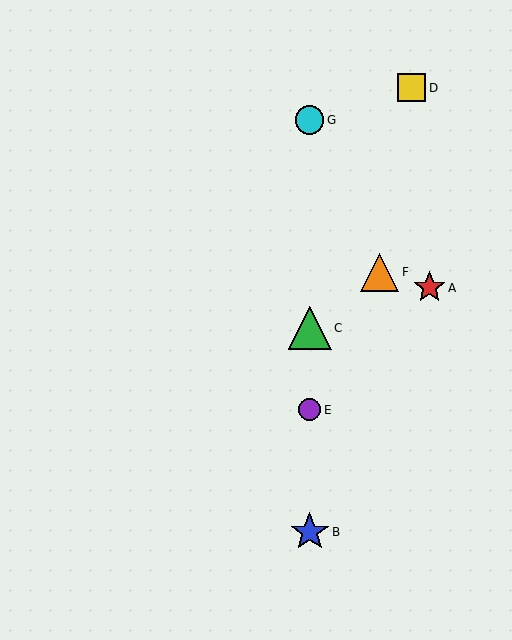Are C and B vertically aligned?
Yes, both are at x≈310.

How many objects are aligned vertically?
4 objects (B, C, E, G) are aligned vertically.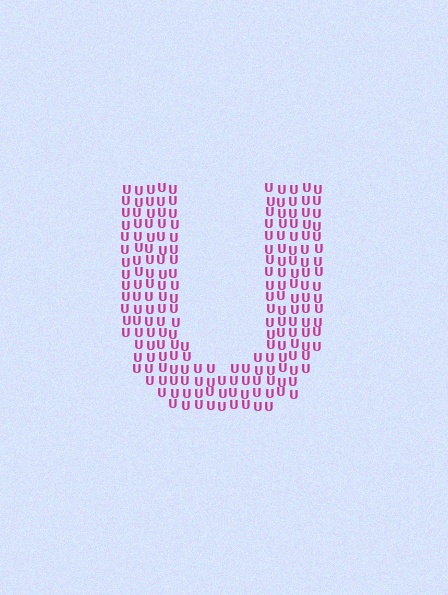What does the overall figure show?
The overall figure shows the letter U.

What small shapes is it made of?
It is made of small letter U's.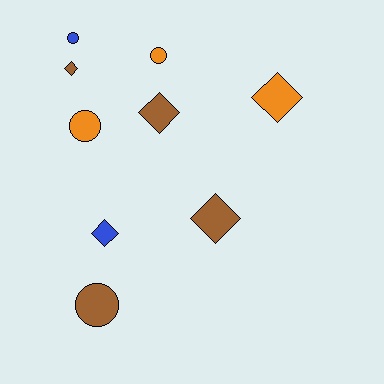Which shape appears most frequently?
Diamond, with 5 objects.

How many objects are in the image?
There are 9 objects.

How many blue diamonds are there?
There is 1 blue diamond.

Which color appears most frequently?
Brown, with 4 objects.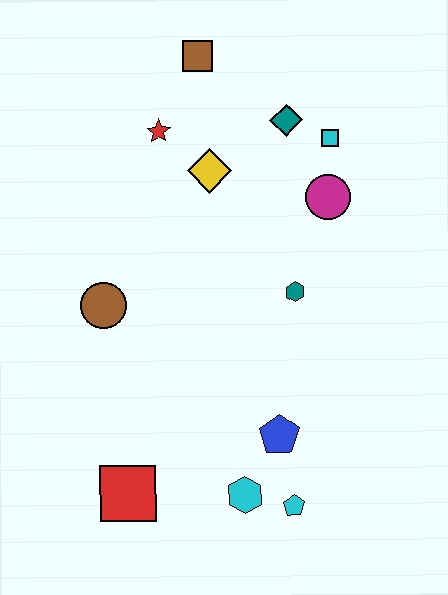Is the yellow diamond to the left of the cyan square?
Yes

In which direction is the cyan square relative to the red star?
The cyan square is to the right of the red star.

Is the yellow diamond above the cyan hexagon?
Yes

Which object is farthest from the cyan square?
The red square is farthest from the cyan square.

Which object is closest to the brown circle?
The yellow diamond is closest to the brown circle.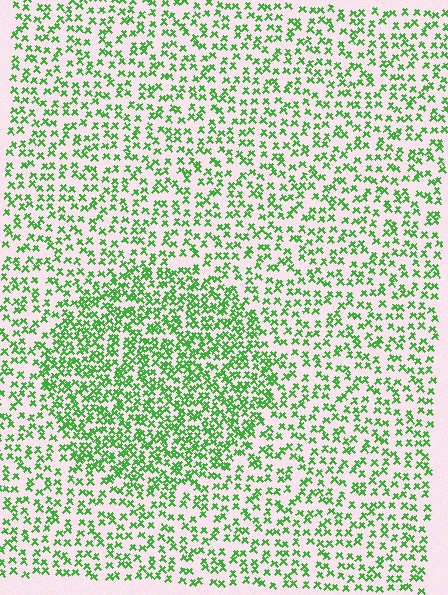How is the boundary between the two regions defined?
The boundary is defined by a change in element density (approximately 1.8x ratio). All elements are the same color, size, and shape.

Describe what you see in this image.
The image contains small green elements arranged at two different densities. A circle-shaped region is visible where the elements are more densely packed than the surrounding area.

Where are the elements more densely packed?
The elements are more densely packed inside the circle boundary.